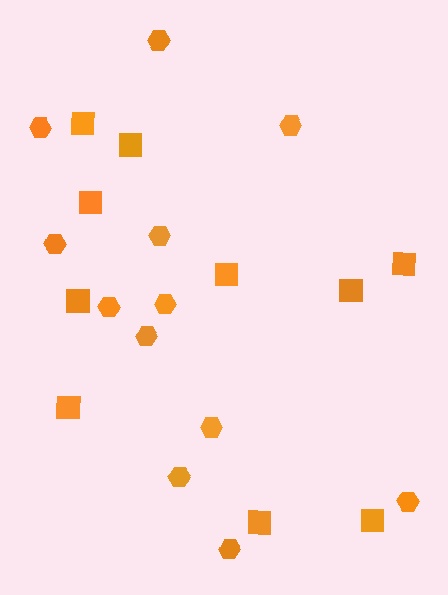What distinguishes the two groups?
There are 2 groups: one group of hexagons (12) and one group of squares (10).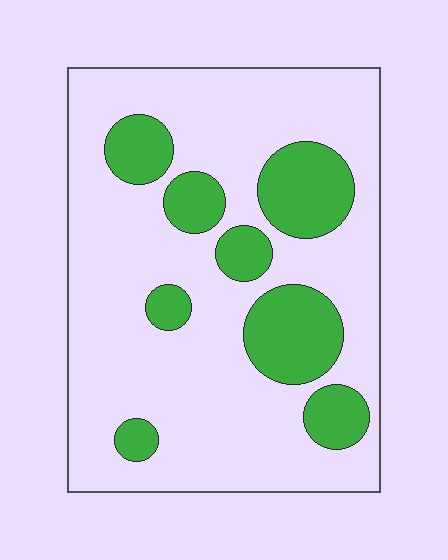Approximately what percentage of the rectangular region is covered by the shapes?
Approximately 25%.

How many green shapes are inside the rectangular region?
8.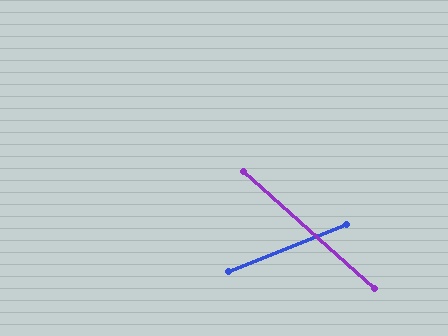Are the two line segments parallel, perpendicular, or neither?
Neither parallel nor perpendicular — they differ by about 64°.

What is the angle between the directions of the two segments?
Approximately 64 degrees.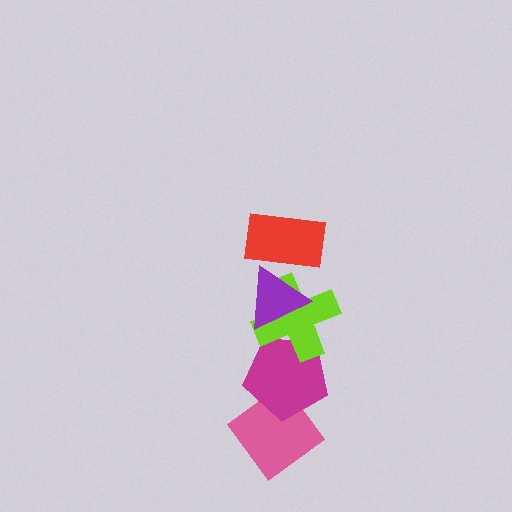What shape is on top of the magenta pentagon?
The lime cross is on top of the magenta pentagon.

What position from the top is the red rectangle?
The red rectangle is 1st from the top.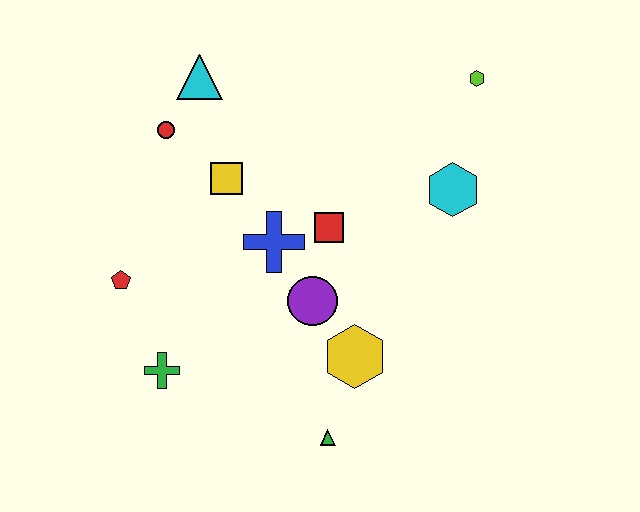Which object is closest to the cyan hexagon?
The lime hexagon is closest to the cyan hexagon.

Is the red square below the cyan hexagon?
Yes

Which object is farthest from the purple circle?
The lime hexagon is farthest from the purple circle.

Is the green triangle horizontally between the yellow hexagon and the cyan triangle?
Yes